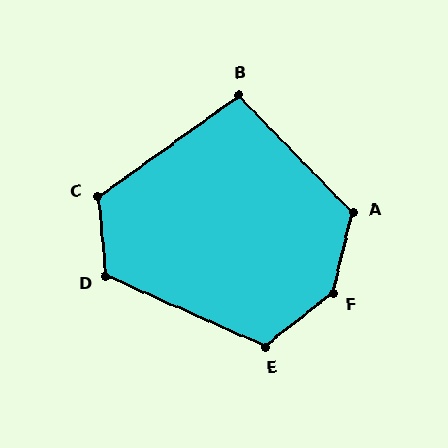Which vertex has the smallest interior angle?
B, at approximately 99 degrees.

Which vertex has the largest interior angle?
F, at approximately 142 degrees.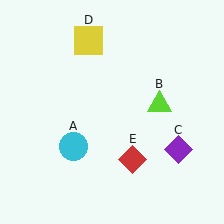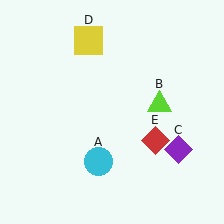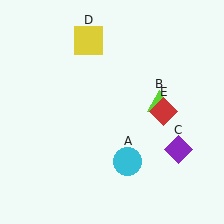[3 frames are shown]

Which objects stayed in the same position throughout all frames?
Lime triangle (object B) and purple diamond (object C) and yellow square (object D) remained stationary.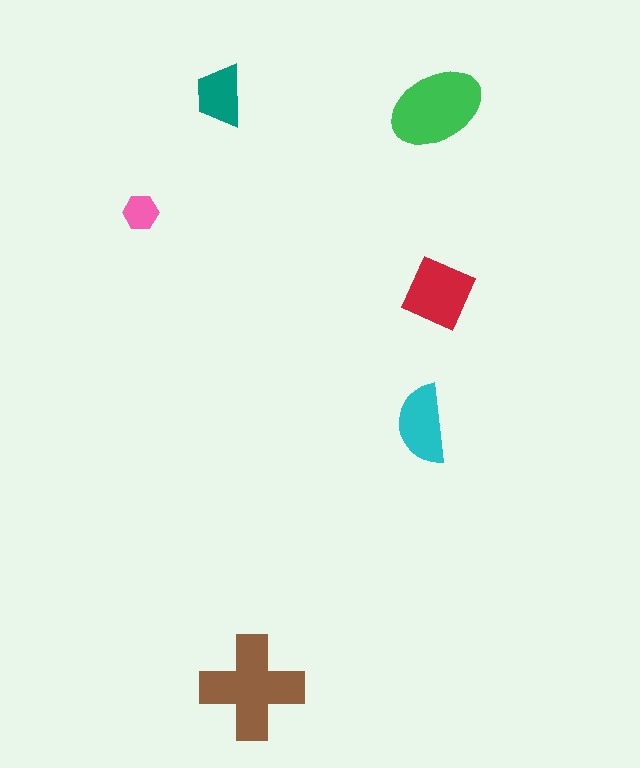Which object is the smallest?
The pink hexagon.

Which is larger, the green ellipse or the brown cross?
The brown cross.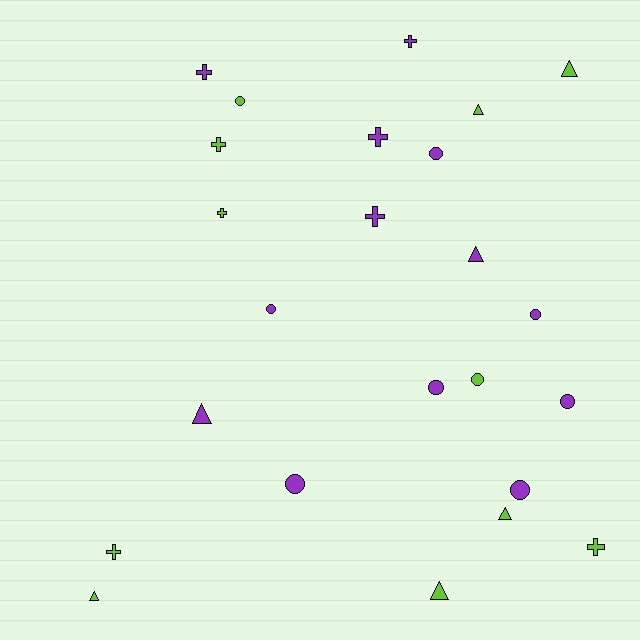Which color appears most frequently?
Purple, with 13 objects.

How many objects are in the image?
There are 24 objects.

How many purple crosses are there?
There are 4 purple crosses.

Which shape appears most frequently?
Circle, with 9 objects.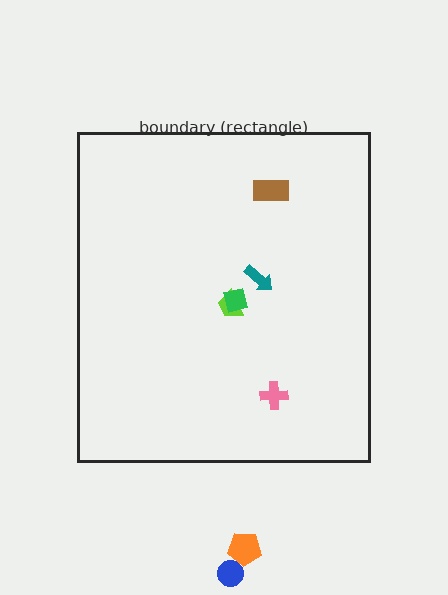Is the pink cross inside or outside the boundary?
Inside.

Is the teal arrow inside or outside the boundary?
Inside.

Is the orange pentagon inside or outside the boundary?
Outside.